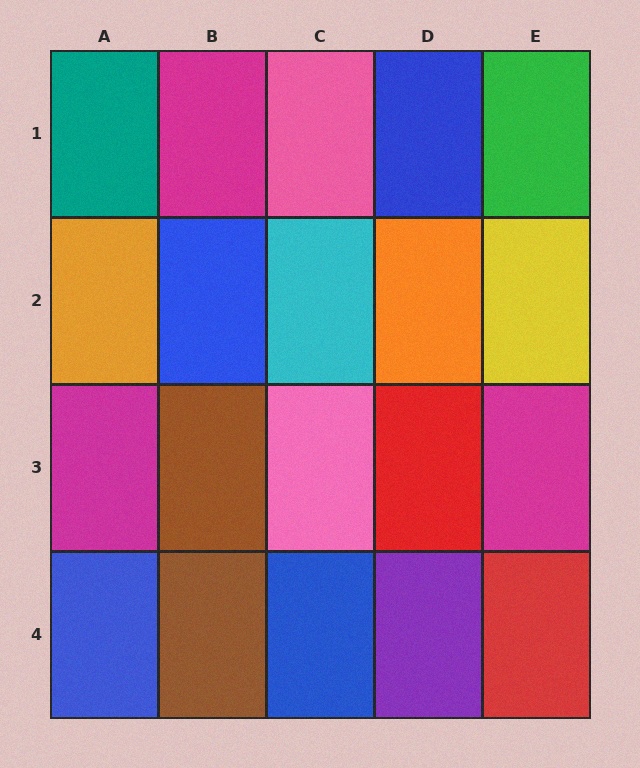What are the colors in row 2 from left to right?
Orange, blue, cyan, orange, yellow.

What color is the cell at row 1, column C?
Pink.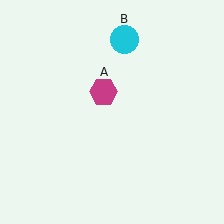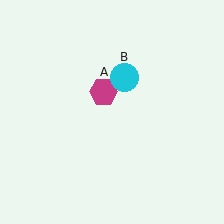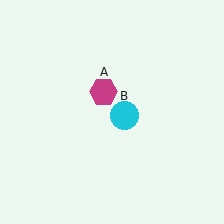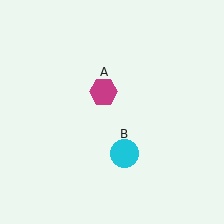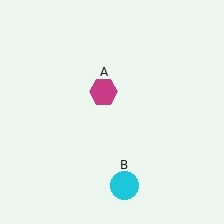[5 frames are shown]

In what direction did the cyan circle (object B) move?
The cyan circle (object B) moved down.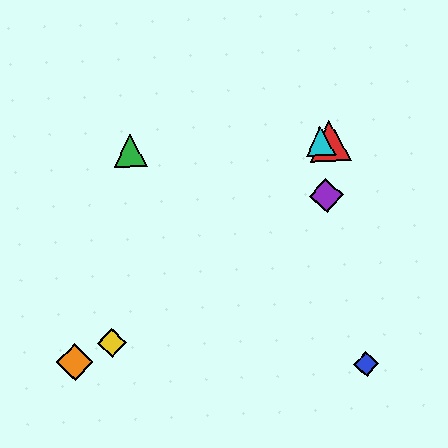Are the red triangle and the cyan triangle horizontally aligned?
Yes, both are at y≈141.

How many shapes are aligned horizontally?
3 shapes (the red triangle, the green triangle, the cyan triangle) are aligned horizontally.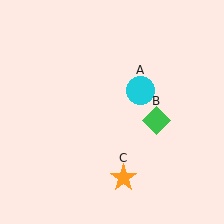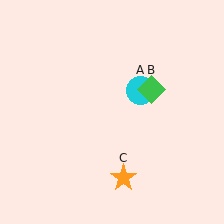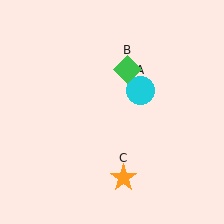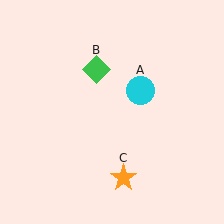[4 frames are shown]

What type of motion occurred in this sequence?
The green diamond (object B) rotated counterclockwise around the center of the scene.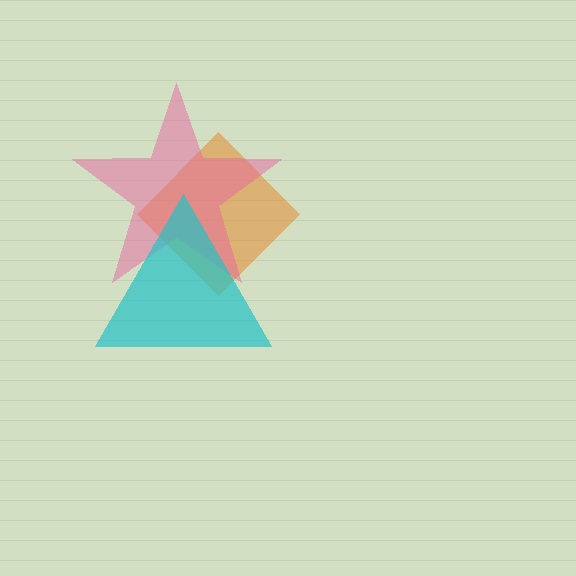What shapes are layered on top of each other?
The layered shapes are: an orange diamond, a pink star, a cyan triangle.